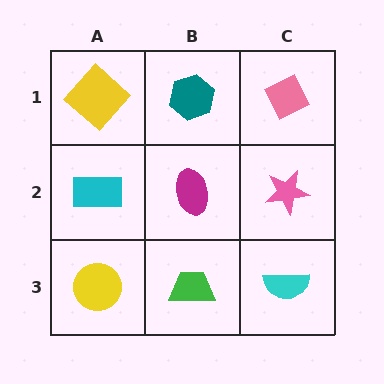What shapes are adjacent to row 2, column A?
A yellow diamond (row 1, column A), a yellow circle (row 3, column A), a magenta ellipse (row 2, column B).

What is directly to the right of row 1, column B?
A pink diamond.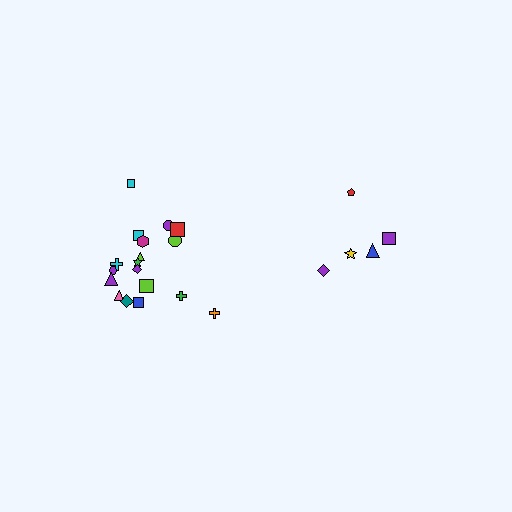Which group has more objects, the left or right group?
The left group.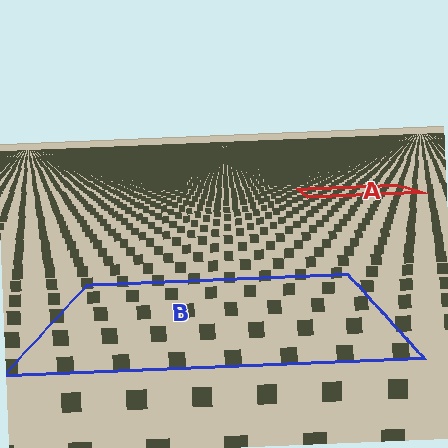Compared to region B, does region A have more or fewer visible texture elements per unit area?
Region A has more texture elements per unit area — they are packed more densely because it is farther away.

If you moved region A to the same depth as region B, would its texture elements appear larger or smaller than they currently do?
They would appear larger. At a closer depth, the same texture elements are projected at a bigger on-screen size.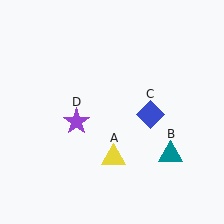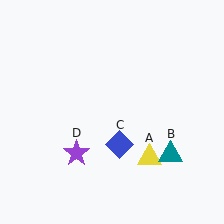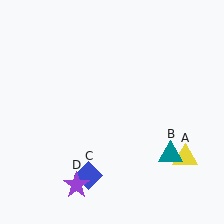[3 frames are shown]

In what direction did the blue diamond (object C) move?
The blue diamond (object C) moved down and to the left.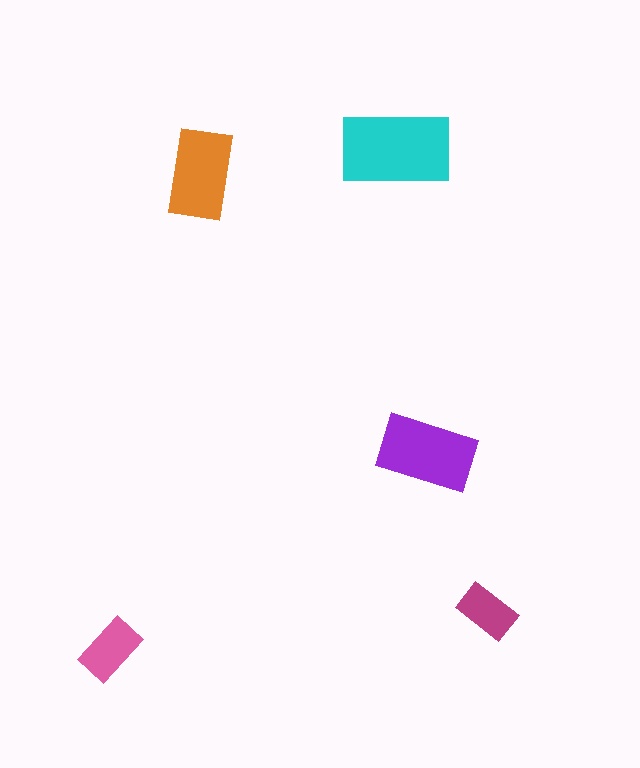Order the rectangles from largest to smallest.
the cyan one, the purple one, the orange one, the pink one, the magenta one.